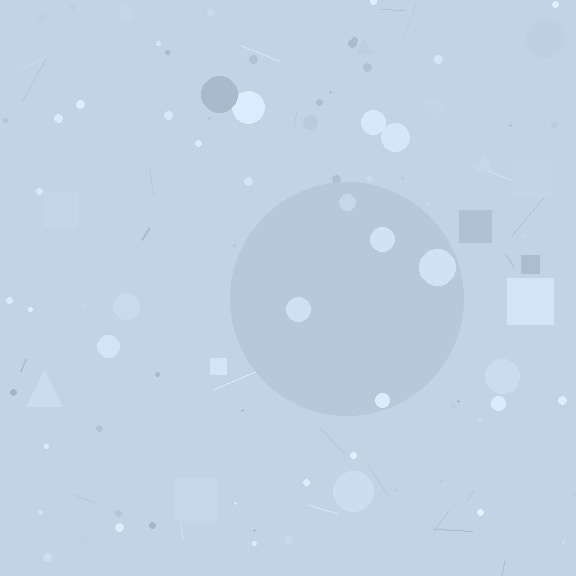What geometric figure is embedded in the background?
A circle is embedded in the background.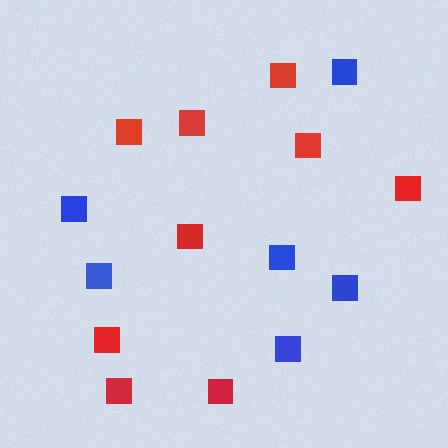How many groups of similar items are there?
There are 2 groups: one group of red squares (9) and one group of blue squares (6).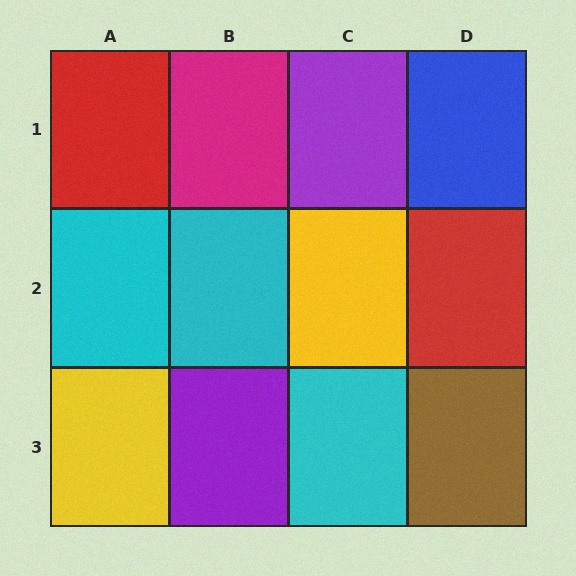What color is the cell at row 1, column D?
Blue.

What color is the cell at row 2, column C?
Yellow.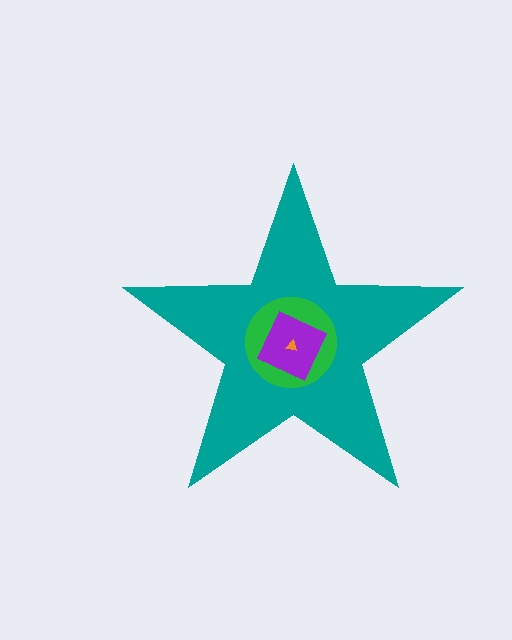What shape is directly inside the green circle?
The purple square.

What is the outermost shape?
The teal star.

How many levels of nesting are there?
4.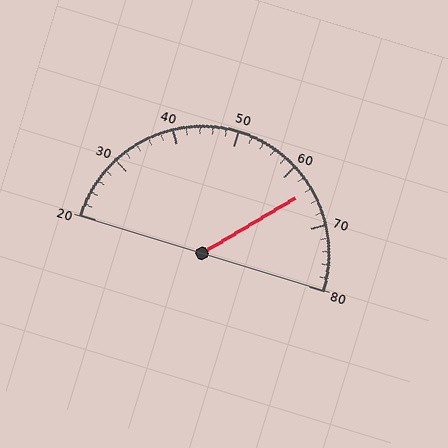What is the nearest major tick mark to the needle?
The nearest major tick mark is 60.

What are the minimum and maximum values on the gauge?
The gauge ranges from 20 to 80.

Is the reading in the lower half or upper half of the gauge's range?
The reading is in the upper half of the range (20 to 80).